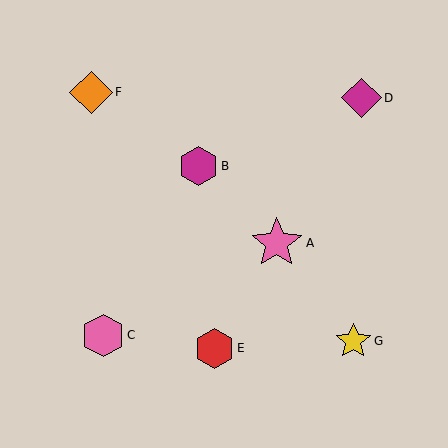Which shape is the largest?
The pink star (labeled A) is the largest.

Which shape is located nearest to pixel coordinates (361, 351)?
The yellow star (labeled G) at (353, 341) is nearest to that location.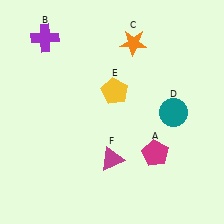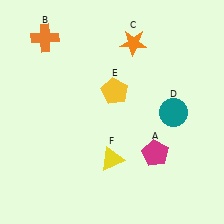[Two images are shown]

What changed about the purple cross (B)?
In Image 1, B is purple. In Image 2, it changed to orange.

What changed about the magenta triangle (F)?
In Image 1, F is magenta. In Image 2, it changed to yellow.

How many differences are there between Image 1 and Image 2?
There are 2 differences between the two images.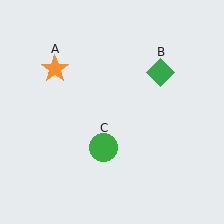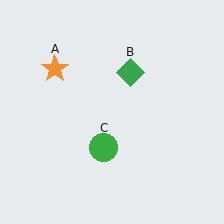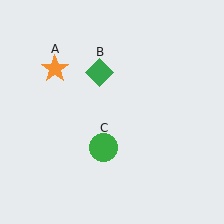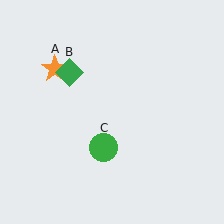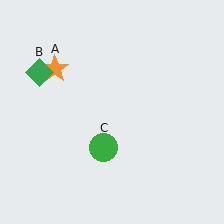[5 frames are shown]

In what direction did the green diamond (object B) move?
The green diamond (object B) moved left.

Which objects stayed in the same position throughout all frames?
Orange star (object A) and green circle (object C) remained stationary.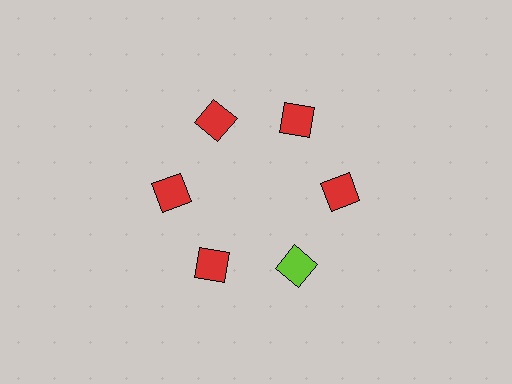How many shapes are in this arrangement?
There are 6 shapes arranged in a ring pattern.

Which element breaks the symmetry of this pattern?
The lime diamond at roughly the 5 o'clock position breaks the symmetry. All other shapes are red diamonds.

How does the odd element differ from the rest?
It has a different color: lime instead of red.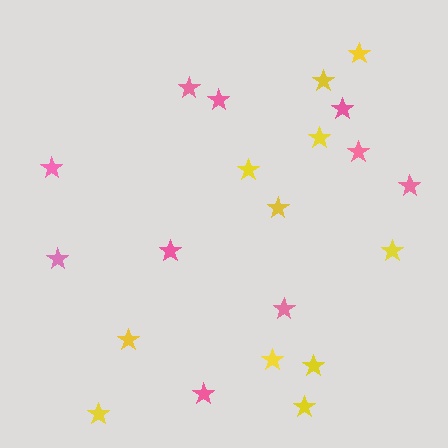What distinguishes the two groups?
There are 2 groups: one group of yellow stars (11) and one group of pink stars (10).